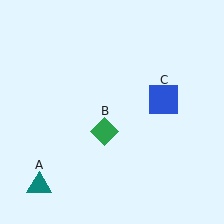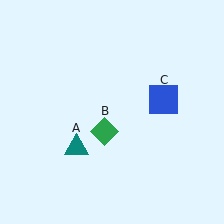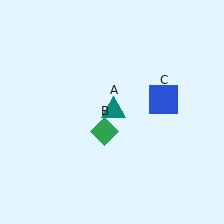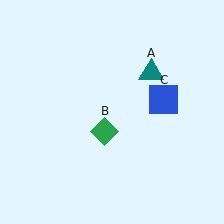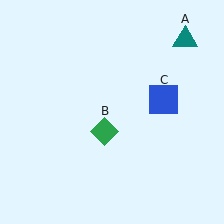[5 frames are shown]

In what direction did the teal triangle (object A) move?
The teal triangle (object A) moved up and to the right.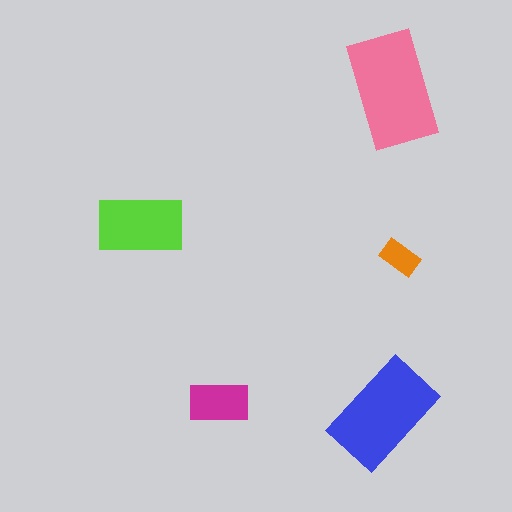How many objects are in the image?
There are 5 objects in the image.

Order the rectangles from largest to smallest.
the pink one, the blue one, the lime one, the magenta one, the orange one.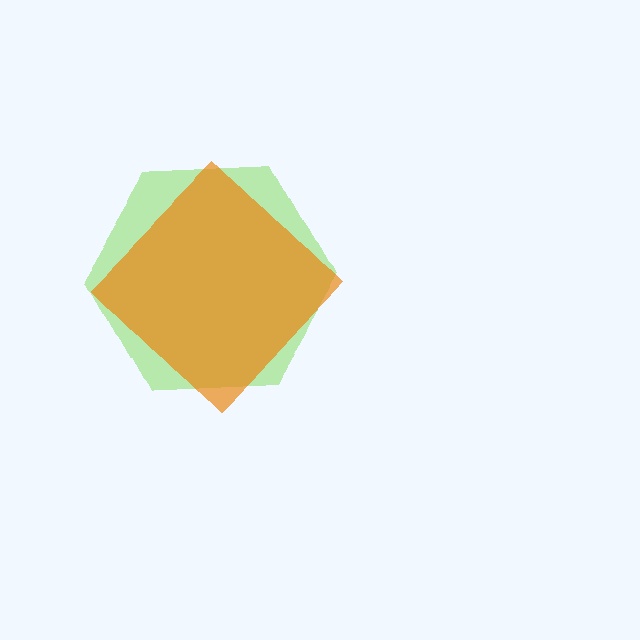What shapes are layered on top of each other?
The layered shapes are: a lime hexagon, an orange diamond.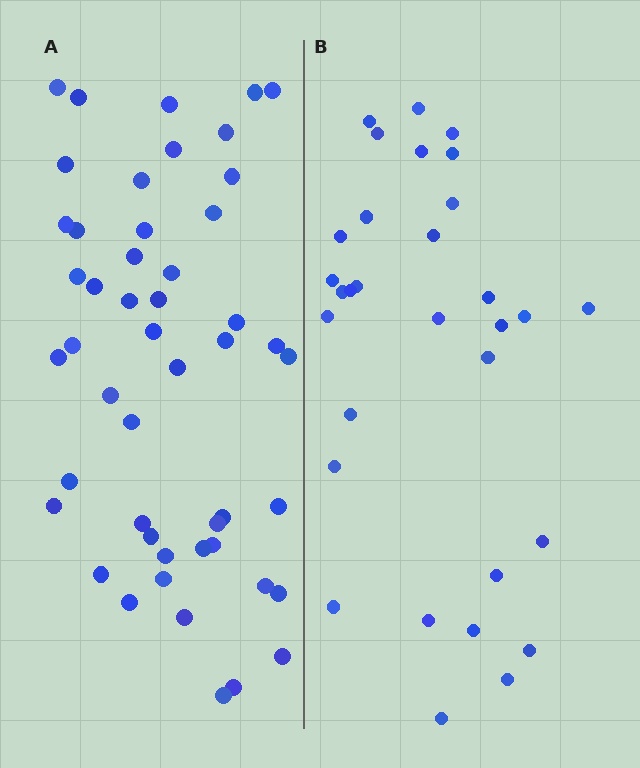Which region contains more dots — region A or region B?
Region A (the left region) has more dots.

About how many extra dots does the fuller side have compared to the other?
Region A has approximately 20 more dots than region B.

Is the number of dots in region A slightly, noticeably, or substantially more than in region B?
Region A has substantially more. The ratio is roughly 1.6 to 1.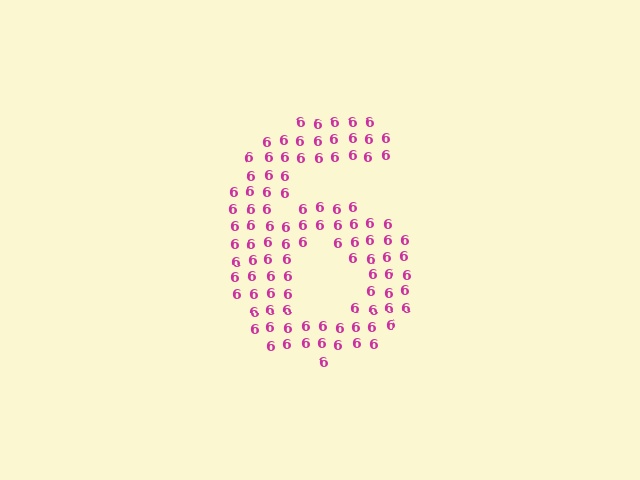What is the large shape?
The large shape is the digit 6.